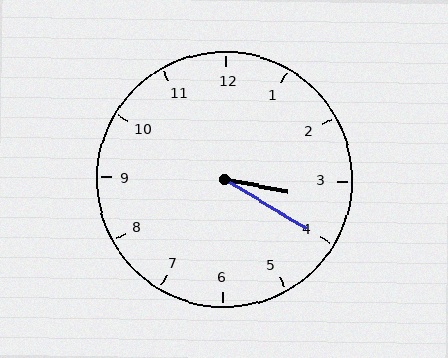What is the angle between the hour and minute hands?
Approximately 20 degrees.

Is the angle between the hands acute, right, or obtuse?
It is acute.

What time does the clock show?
3:20.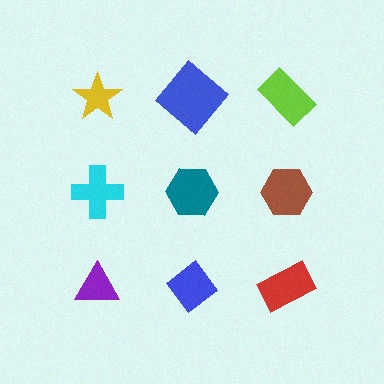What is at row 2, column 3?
A brown hexagon.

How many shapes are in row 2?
3 shapes.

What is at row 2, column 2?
A teal hexagon.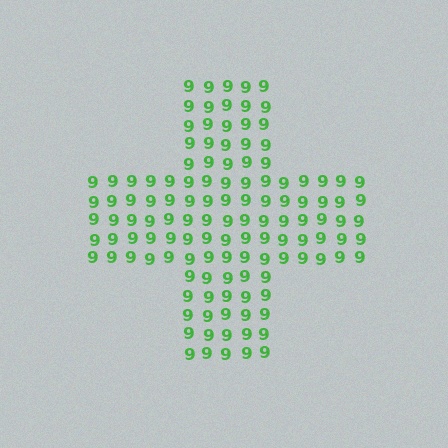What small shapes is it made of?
It is made of small digit 9's.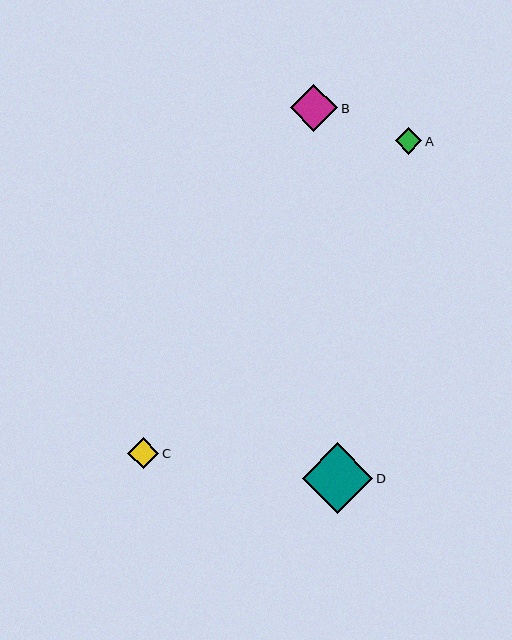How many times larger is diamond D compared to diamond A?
Diamond D is approximately 2.7 times the size of diamond A.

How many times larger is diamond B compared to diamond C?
Diamond B is approximately 1.5 times the size of diamond C.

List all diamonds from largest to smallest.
From largest to smallest: D, B, C, A.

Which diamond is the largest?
Diamond D is the largest with a size of approximately 71 pixels.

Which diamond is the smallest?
Diamond A is the smallest with a size of approximately 27 pixels.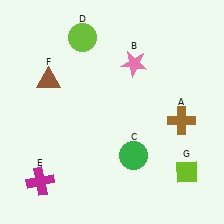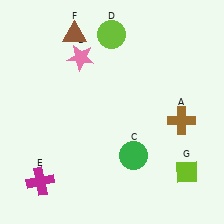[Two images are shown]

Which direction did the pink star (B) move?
The pink star (B) moved left.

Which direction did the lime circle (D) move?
The lime circle (D) moved right.